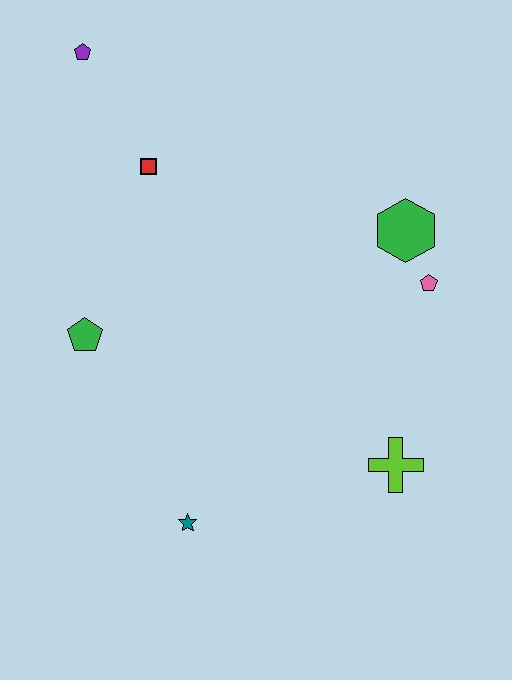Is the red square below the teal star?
No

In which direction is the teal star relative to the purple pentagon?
The teal star is below the purple pentagon.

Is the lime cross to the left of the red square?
No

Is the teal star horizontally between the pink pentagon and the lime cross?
No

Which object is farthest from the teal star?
The purple pentagon is farthest from the teal star.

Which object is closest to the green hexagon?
The pink pentagon is closest to the green hexagon.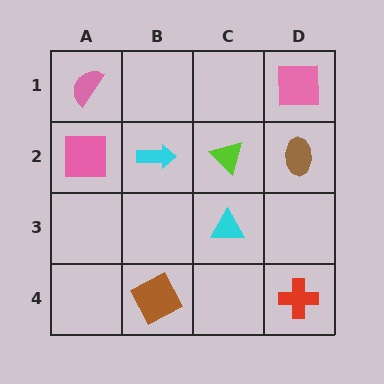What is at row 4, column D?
A red cross.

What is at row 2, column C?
A lime triangle.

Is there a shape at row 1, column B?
No, that cell is empty.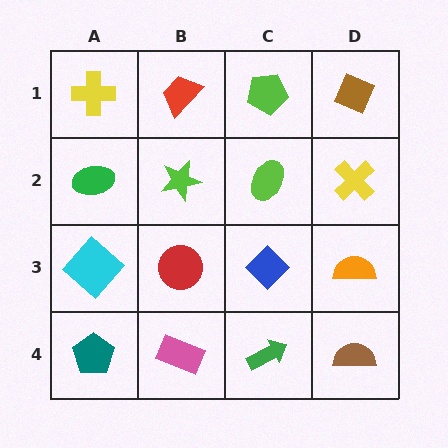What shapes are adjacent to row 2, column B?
A red trapezoid (row 1, column B), a red circle (row 3, column B), a green ellipse (row 2, column A), a lime ellipse (row 2, column C).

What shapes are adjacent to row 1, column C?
A lime ellipse (row 2, column C), a red trapezoid (row 1, column B), a brown diamond (row 1, column D).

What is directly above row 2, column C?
A lime pentagon.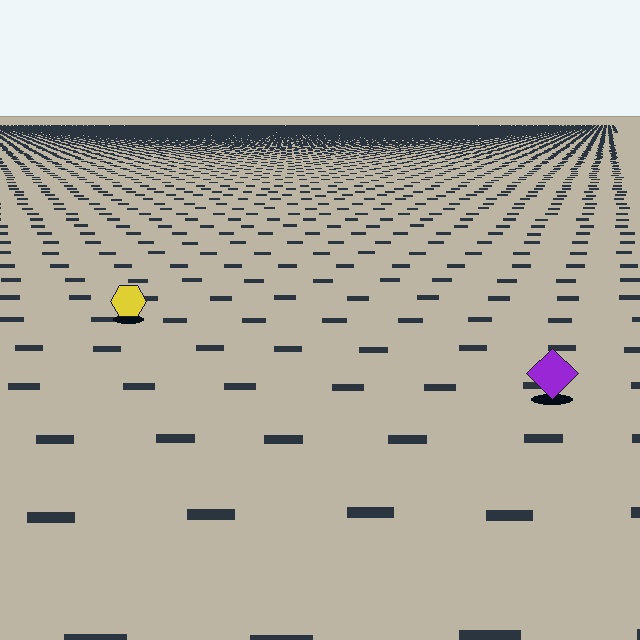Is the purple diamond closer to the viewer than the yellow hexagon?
Yes. The purple diamond is closer — you can tell from the texture gradient: the ground texture is coarser near it.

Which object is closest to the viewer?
The purple diamond is closest. The texture marks near it are larger and more spread out.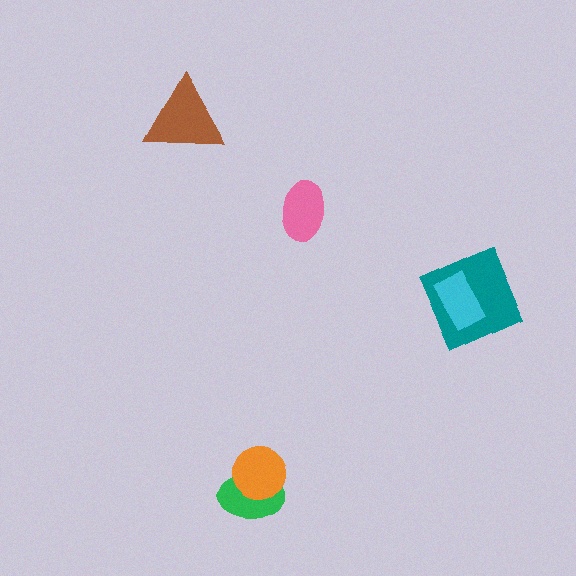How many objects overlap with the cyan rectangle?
1 object overlaps with the cyan rectangle.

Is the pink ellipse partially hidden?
No, no other shape covers it.